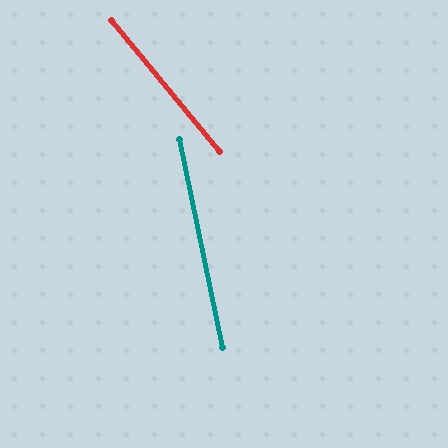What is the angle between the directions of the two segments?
Approximately 28 degrees.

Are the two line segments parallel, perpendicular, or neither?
Neither parallel nor perpendicular — they differ by about 28°.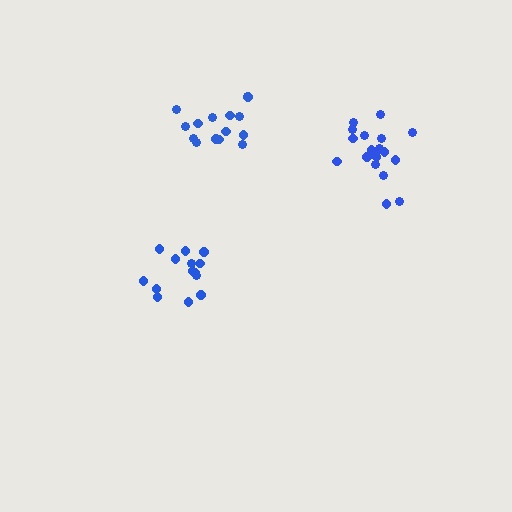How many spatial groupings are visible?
There are 3 spatial groupings.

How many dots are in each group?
Group 1: 14 dots, Group 2: 19 dots, Group 3: 15 dots (48 total).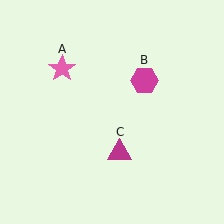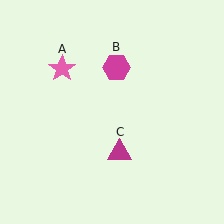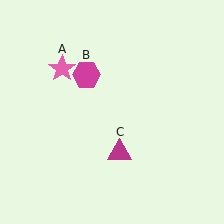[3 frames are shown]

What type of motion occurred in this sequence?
The magenta hexagon (object B) rotated counterclockwise around the center of the scene.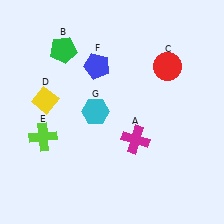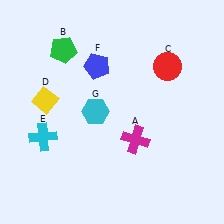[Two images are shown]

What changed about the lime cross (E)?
In Image 1, E is lime. In Image 2, it changed to cyan.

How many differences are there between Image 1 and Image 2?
There is 1 difference between the two images.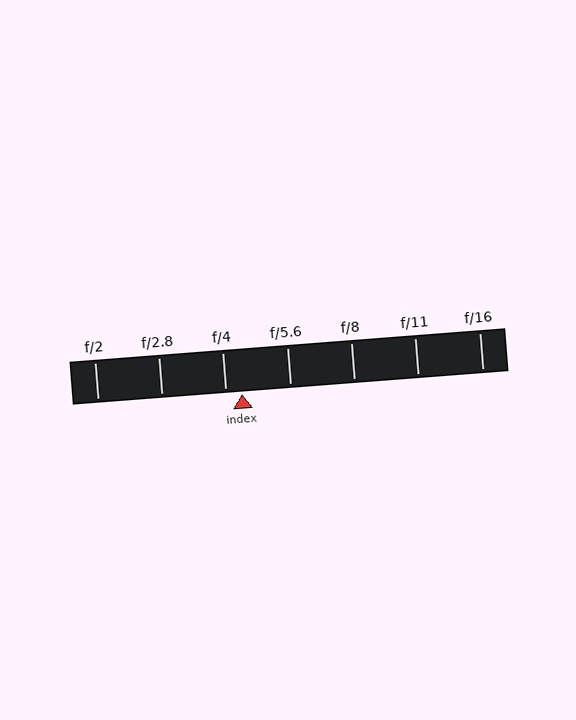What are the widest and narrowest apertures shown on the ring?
The widest aperture shown is f/2 and the narrowest is f/16.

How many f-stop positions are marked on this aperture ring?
There are 7 f-stop positions marked.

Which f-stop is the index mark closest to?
The index mark is closest to f/4.